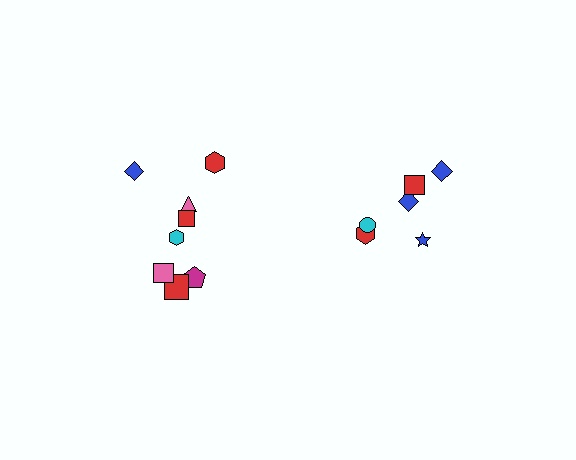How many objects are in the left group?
There are 8 objects.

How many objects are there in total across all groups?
There are 14 objects.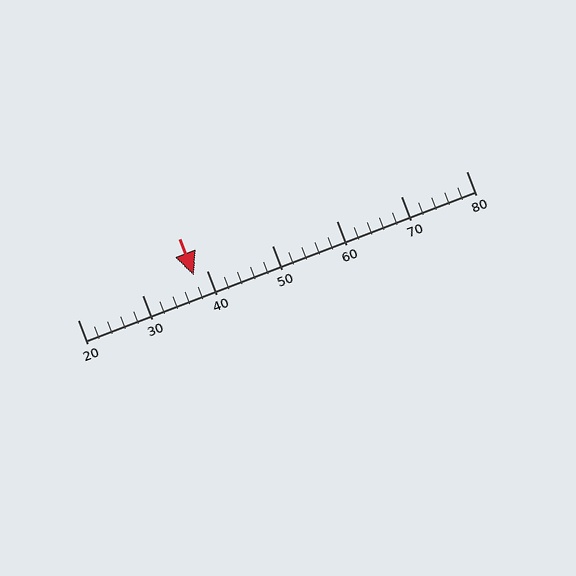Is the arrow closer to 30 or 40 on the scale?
The arrow is closer to 40.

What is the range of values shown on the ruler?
The ruler shows values from 20 to 80.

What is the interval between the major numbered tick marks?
The major tick marks are spaced 10 units apart.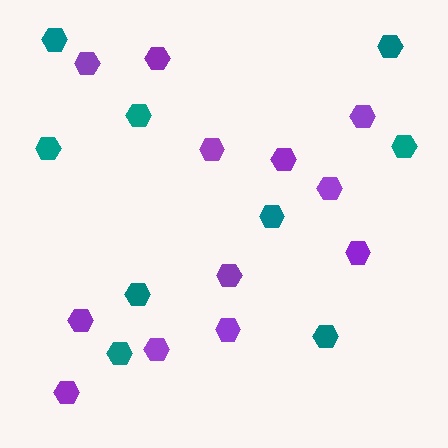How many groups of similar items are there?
There are 2 groups: one group of purple hexagons (12) and one group of teal hexagons (9).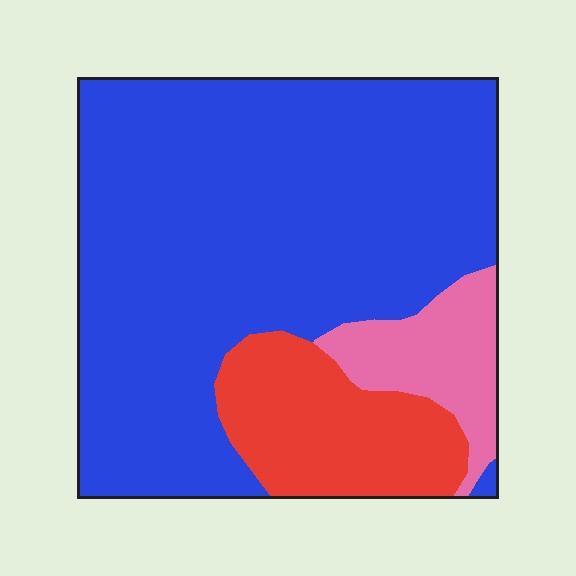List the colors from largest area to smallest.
From largest to smallest: blue, red, pink.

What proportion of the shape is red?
Red takes up between a sixth and a third of the shape.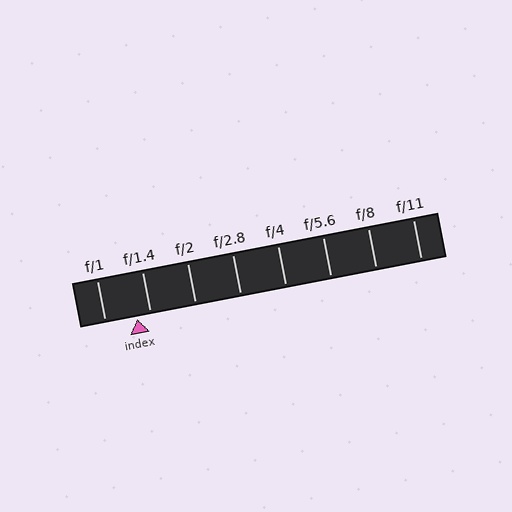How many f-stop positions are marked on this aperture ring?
There are 8 f-stop positions marked.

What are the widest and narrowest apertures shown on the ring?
The widest aperture shown is f/1 and the narrowest is f/11.